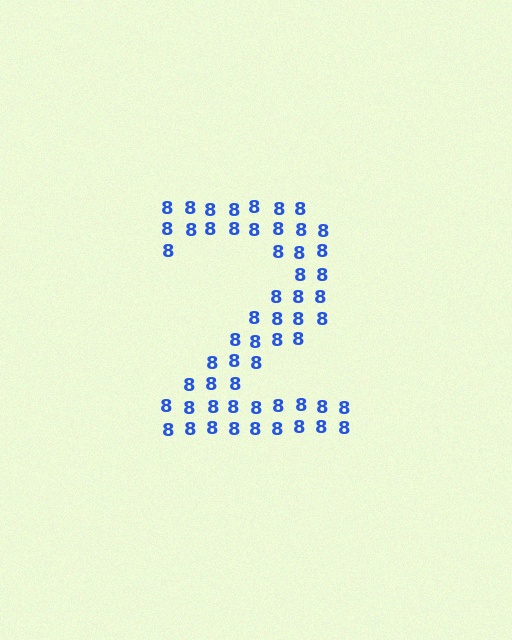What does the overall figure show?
The overall figure shows the digit 2.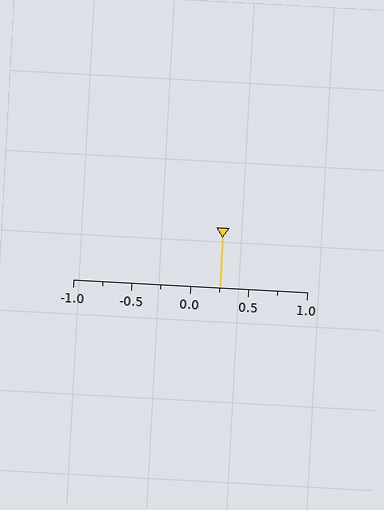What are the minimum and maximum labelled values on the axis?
The axis runs from -1.0 to 1.0.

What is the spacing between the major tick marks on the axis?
The major ticks are spaced 0.5 apart.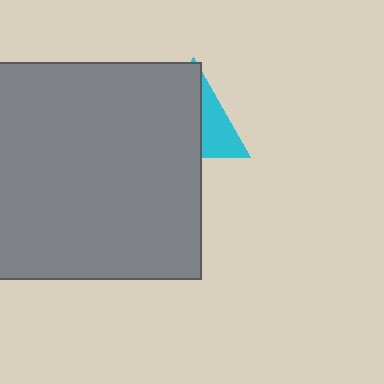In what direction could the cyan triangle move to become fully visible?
The cyan triangle could move right. That would shift it out from behind the gray square entirely.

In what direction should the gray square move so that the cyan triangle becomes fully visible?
The gray square should move left. That is the shortest direction to clear the overlap and leave the cyan triangle fully visible.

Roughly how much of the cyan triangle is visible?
A small part of it is visible (roughly 37%).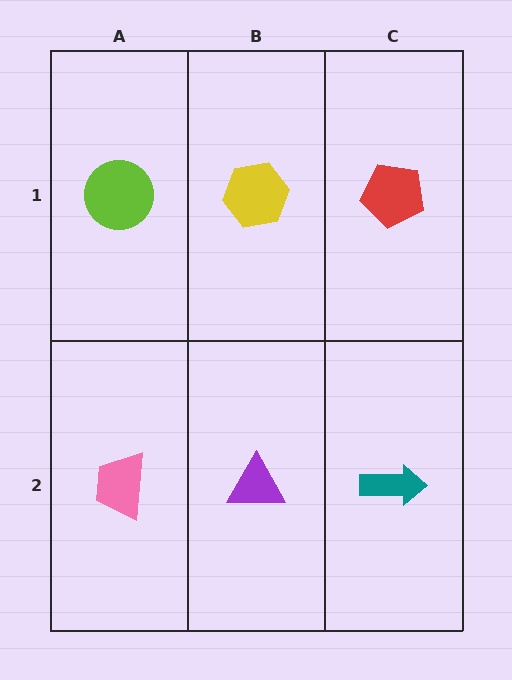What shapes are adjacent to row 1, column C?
A teal arrow (row 2, column C), a yellow hexagon (row 1, column B).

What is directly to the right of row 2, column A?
A purple triangle.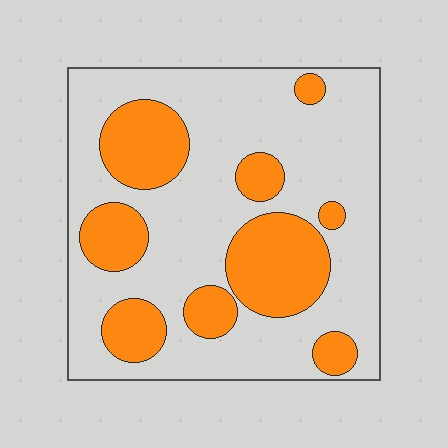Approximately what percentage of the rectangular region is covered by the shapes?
Approximately 30%.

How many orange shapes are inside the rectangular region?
9.